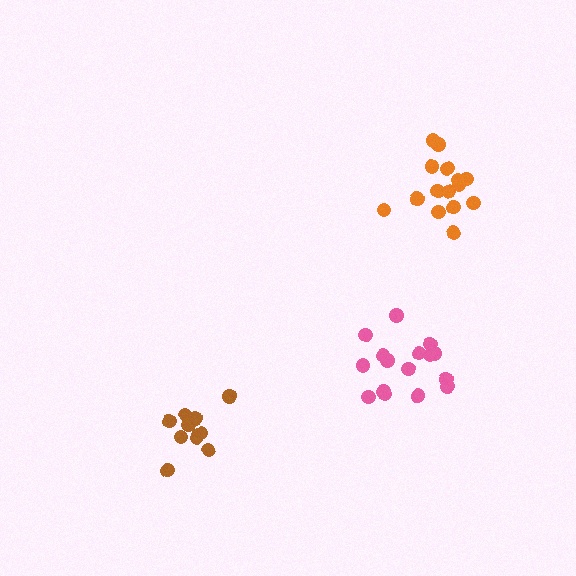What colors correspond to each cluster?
The clusters are colored: orange, brown, pink.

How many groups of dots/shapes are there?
There are 3 groups.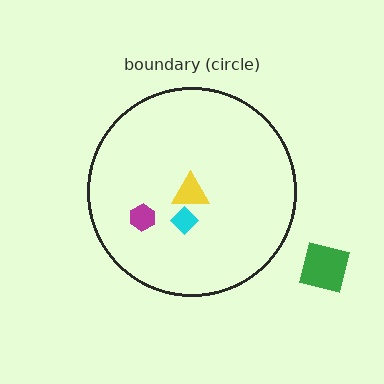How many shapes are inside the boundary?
3 inside, 1 outside.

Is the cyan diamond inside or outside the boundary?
Inside.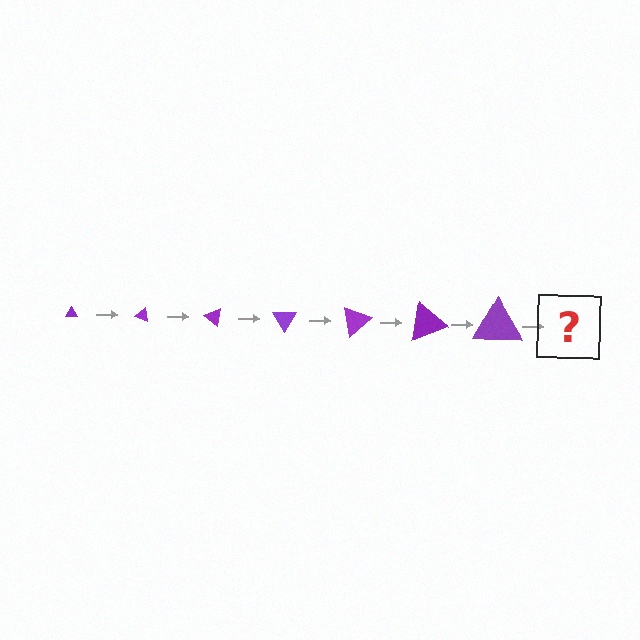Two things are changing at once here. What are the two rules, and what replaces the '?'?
The two rules are that the triangle grows larger each step and it rotates 20 degrees each step. The '?' should be a triangle, larger than the previous one and rotated 140 degrees from the start.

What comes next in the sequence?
The next element should be a triangle, larger than the previous one and rotated 140 degrees from the start.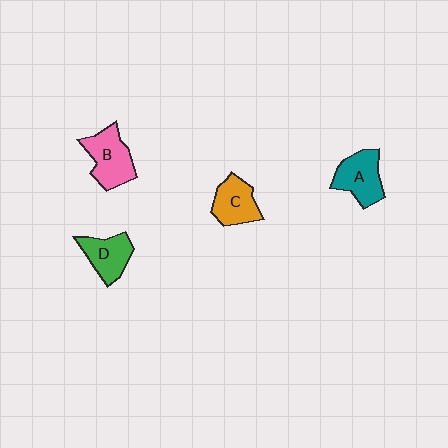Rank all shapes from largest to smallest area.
From largest to smallest: B (pink), A (teal), C (orange), D (green).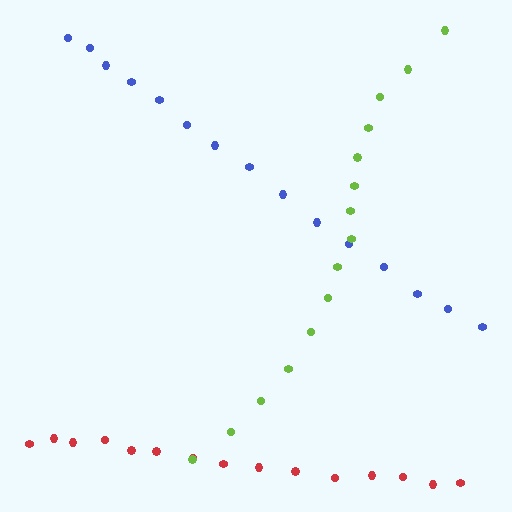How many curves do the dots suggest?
There are 3 distinct paths.